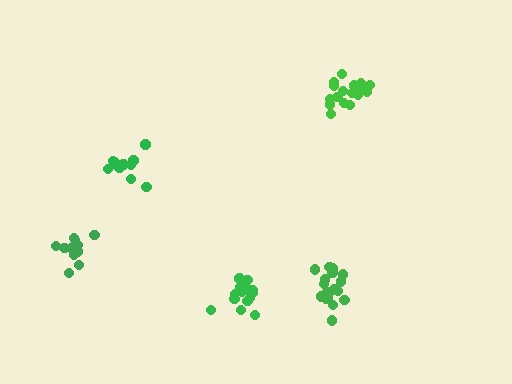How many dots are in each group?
Group 1: 17 dots, Group 2: 11 dots, Group 3: 16 dots, Group 4: 17 dots, Group 5: 13 dots (74 total).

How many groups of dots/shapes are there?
There are 5 groups.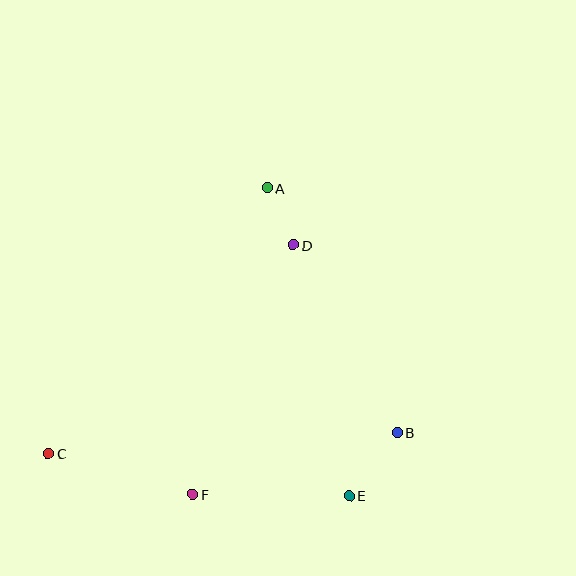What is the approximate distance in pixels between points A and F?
The distance between A and F is approximately 315 pixels.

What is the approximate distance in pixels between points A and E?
The distance between A and E is approximately 319 pixels.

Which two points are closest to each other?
Points A and D are closest to each other.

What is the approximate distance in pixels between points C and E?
The distance between C and E is approximately 304 pixels.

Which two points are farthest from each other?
Points B and C are farthest from each other.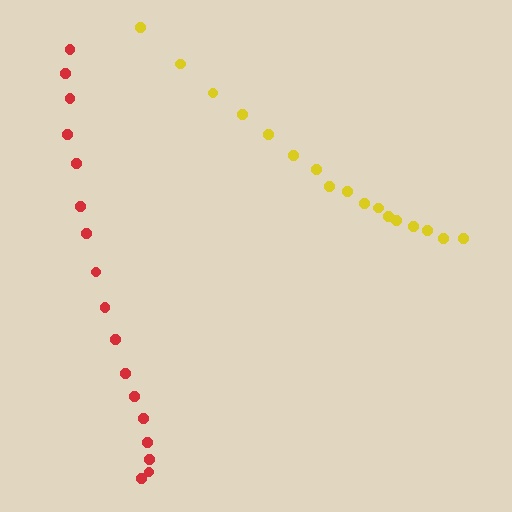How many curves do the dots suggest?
There are 2 distinct paths.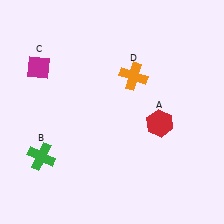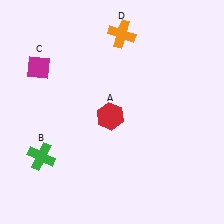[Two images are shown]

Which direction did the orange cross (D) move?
The orange cross (D) moved up.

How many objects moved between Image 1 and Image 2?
2 objects moved between the two images.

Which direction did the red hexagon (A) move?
The red hexagon (A) moved left.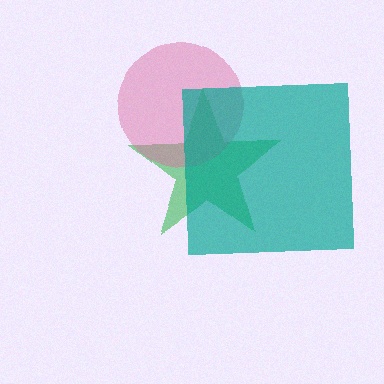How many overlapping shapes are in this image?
There are 3 overlapping shapes in the image.